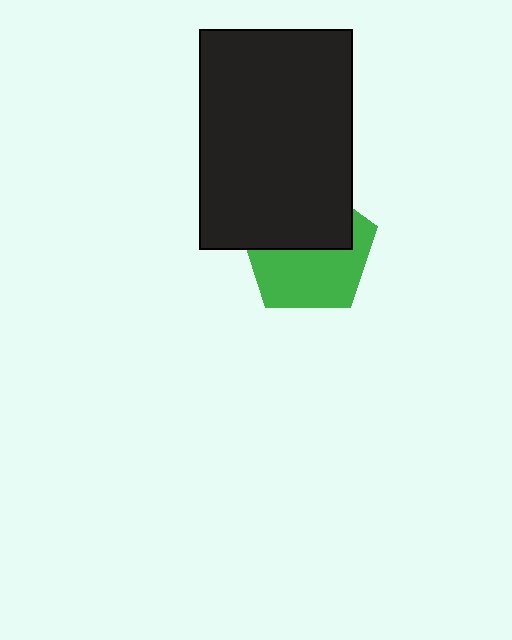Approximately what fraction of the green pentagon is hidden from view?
Roughly 46% of the green pentagon is hidden behind the black rectangle.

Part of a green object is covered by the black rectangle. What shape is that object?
It is a pentagon.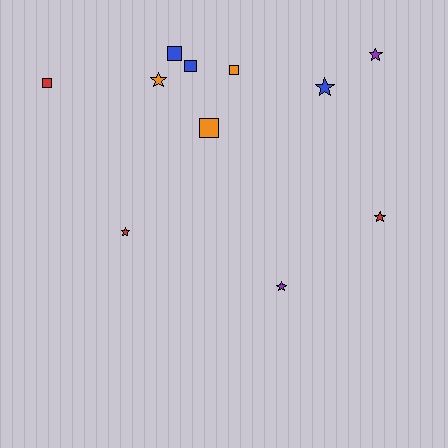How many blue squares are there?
There are 2 blue squares.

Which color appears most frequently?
Red, with 3 objects.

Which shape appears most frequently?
Star, with 6 objects.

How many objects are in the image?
There are 11 objects.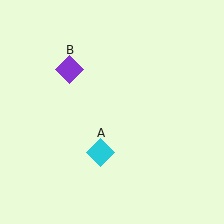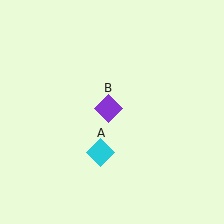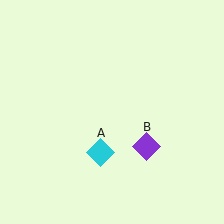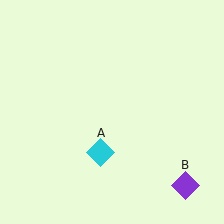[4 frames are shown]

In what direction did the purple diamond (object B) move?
The purple diamond (object B) moved down and to the right.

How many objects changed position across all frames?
1 object changed position: purple diamond (object B).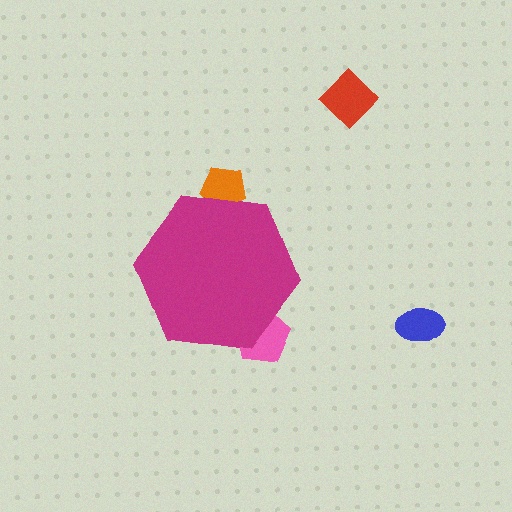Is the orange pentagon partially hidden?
Yes, the orange pentagon is partially hidden behind the magenta hexagon.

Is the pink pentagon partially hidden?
Yes, the pink pentagon is partially hidden behind the magenta hexagon.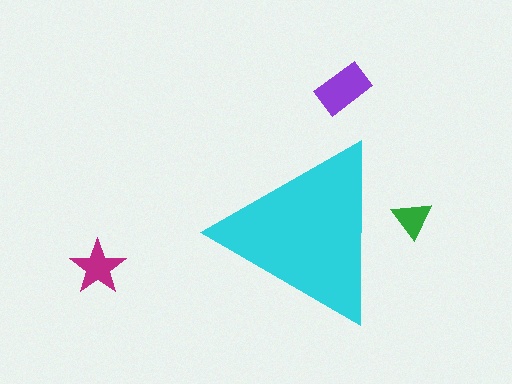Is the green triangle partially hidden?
Yes, the green triangle is partially hidden behind the cyan triangle.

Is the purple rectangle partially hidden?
No, the purple rectangle is fully visible.